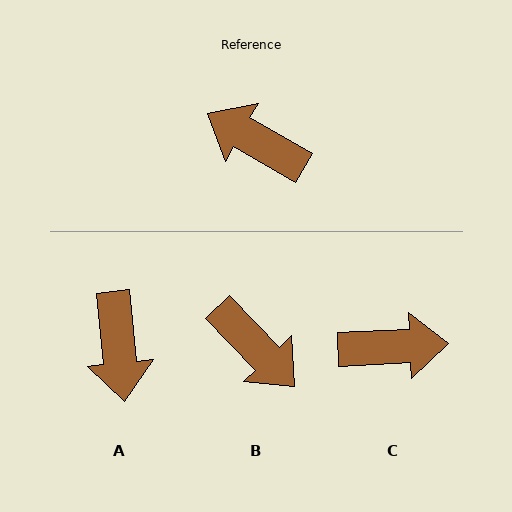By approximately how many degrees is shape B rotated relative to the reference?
Approximately 163 degrees counter-clockwise.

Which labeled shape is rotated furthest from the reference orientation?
B, about 163 degrees away.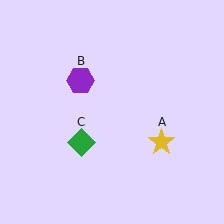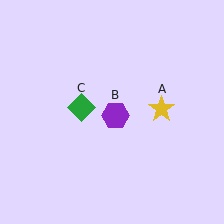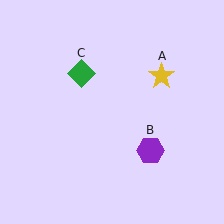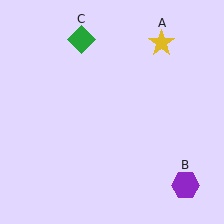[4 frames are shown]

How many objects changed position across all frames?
3 objects changed position: yellow star (object A), purple hexagon (object B), green diamond (object C).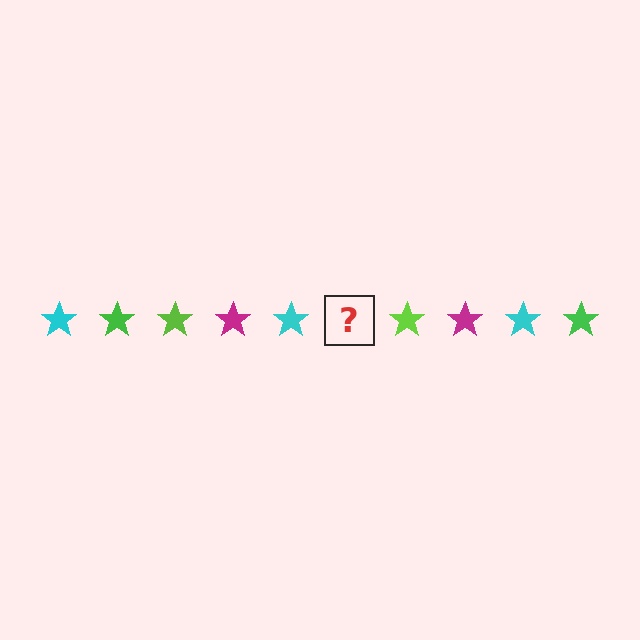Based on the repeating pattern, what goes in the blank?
The blank should be a green star.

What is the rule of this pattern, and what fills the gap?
The rule is that the pattern cycles through cyan, green, lime, magenta stars. The gap should be filled with a green star.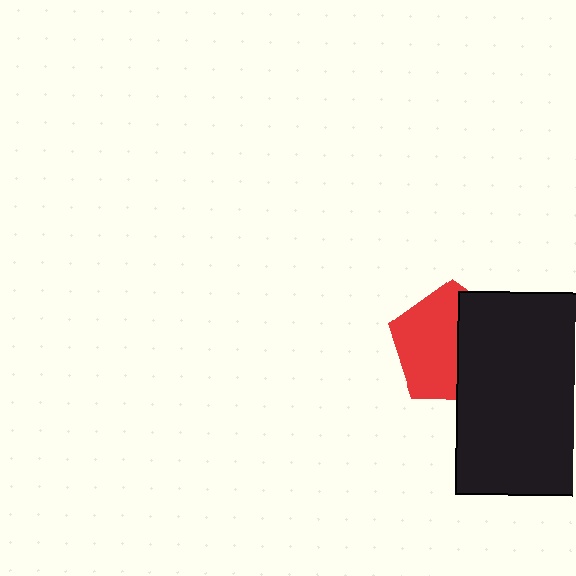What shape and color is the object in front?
The object in front is a black rectangle.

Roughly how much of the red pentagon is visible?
About half of it is visible (roughly 56%).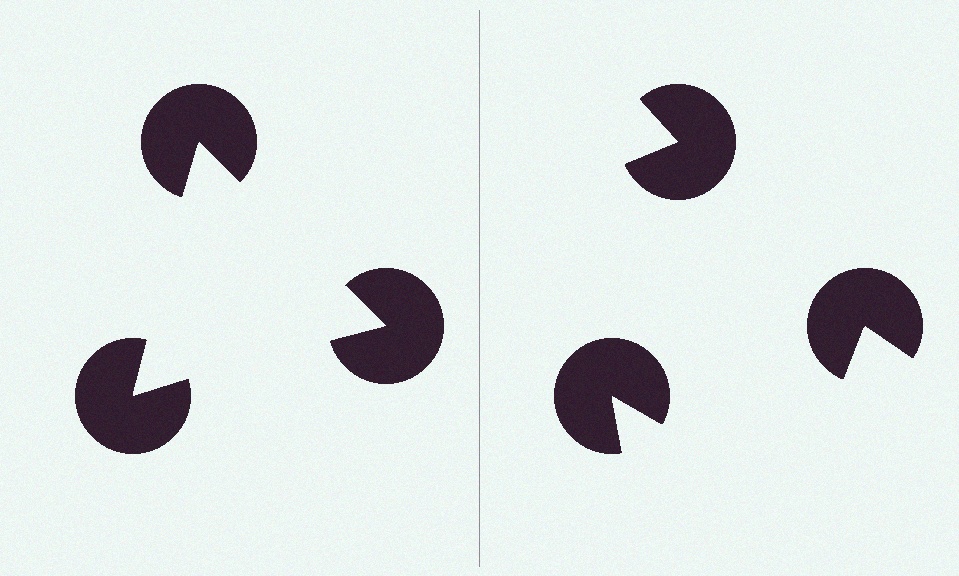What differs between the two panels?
The pac-man discs are positioned identically on both sides; only the wedge orientations differ. On the left they align to a triangle; on the right they are misaligned.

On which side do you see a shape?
An illusory triangle appears on the left side. On the right side the wedge cuts are rotated, so no coherent shape forms.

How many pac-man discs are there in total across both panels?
6 — 3 on each side.